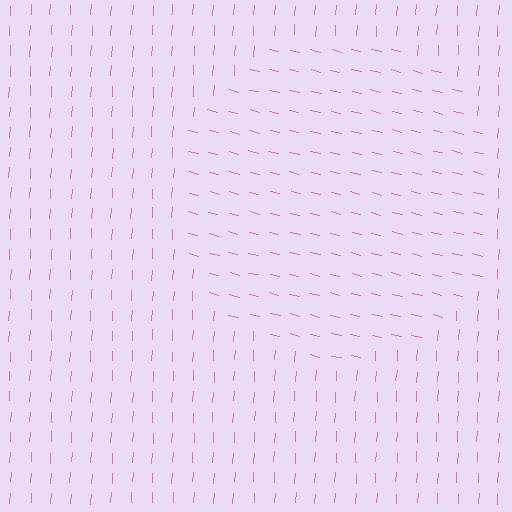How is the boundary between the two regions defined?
The boundary is defined purely by a change in line orientation (approximately 80 degrees difference). All lines are the same color and thickness.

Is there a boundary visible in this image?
Yes, there is a texture boundary formed by a change in line orientation.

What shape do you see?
I see a circle.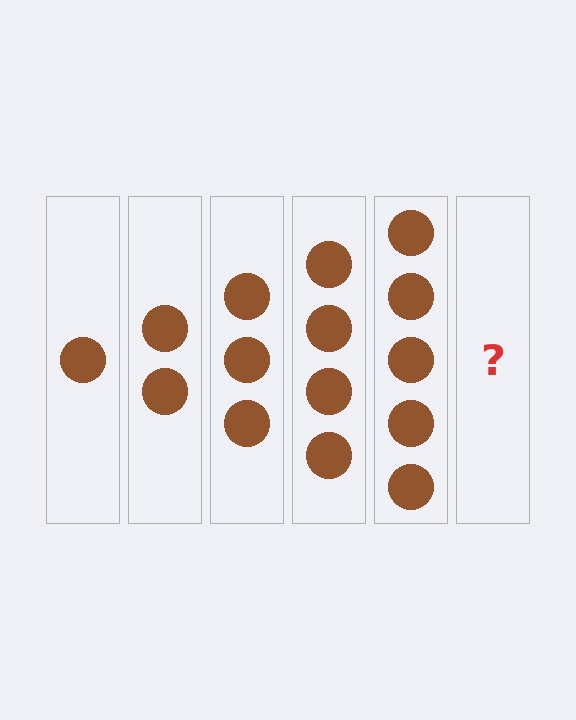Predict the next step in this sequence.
The next step is 6 circles.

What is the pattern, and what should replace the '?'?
The pattern is that each step adds one more circle. The '?' should be 6 circles.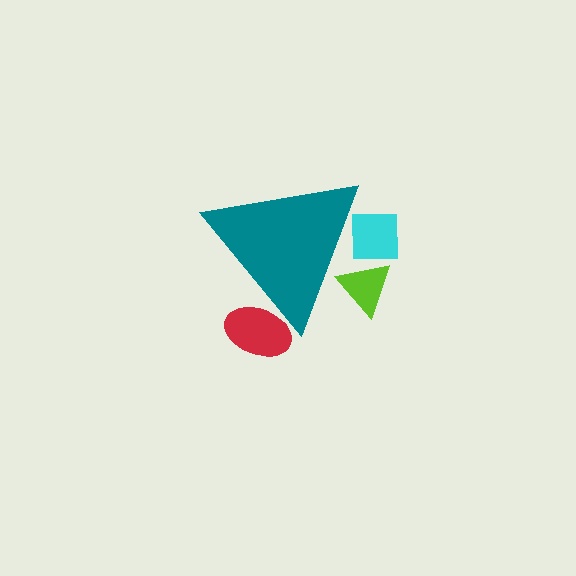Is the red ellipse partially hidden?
Yes, the red ellipse is partially hidden behind the teal triangle.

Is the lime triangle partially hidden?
Yes, the lime triangle is partially hidden behind the teal triangle.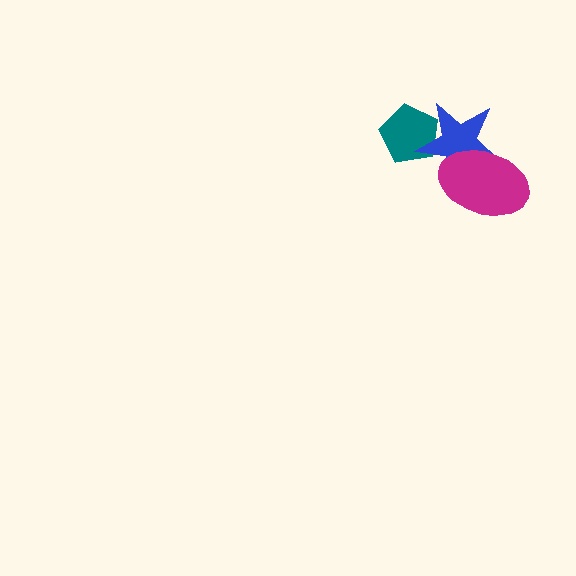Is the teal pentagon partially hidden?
Yes, it is partially covered by another shape.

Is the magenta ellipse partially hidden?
No, no other shape covers it.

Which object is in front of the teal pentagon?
The blue star is in front of the teal pentagon.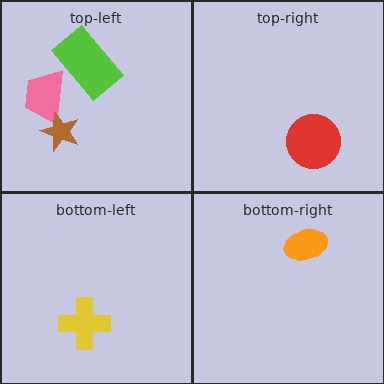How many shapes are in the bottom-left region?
1.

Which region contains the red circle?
The top-right region.